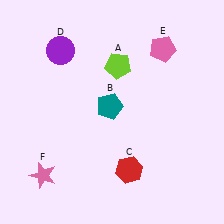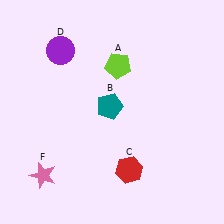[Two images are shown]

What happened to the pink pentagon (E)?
The pink pentagon (E) was removed in Image 2. It was in the top-right area of Image 1.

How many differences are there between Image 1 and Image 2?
There is 1 difference between the two images.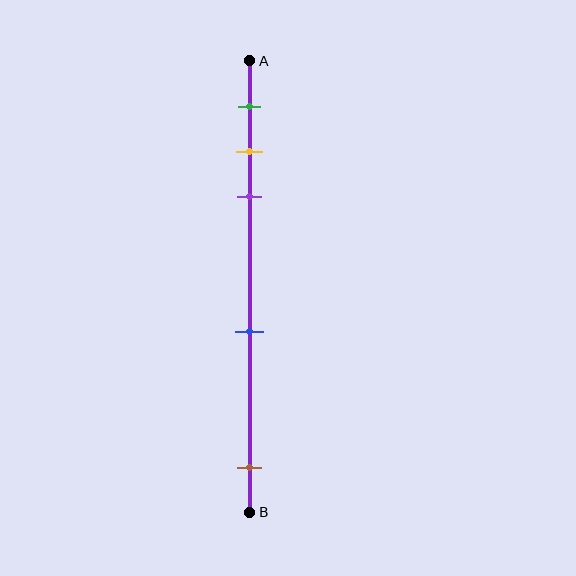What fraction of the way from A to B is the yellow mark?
The yellow mark is approximately 20% (0.2) of the way from A to B.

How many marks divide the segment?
There are 5 marks dividing the segment.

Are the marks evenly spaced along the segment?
No, the marks are not evenly spaced.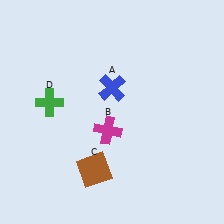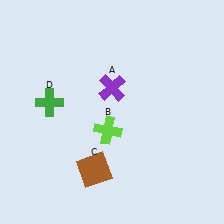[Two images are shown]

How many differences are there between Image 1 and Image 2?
There are 2 differences between the two images.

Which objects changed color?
A changed from blue to purple. B changed from magenta to lime.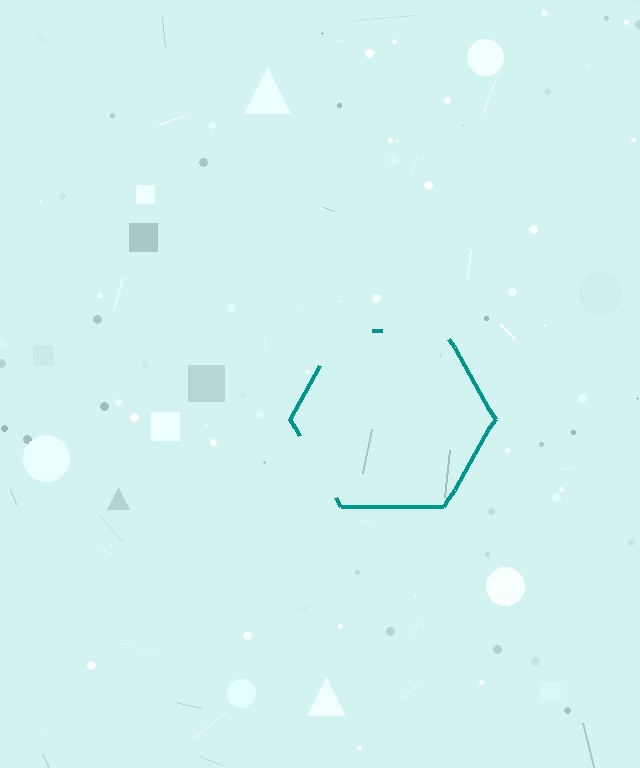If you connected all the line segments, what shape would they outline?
They would outline a hexagon.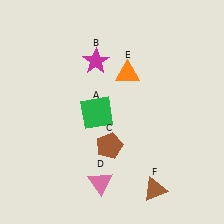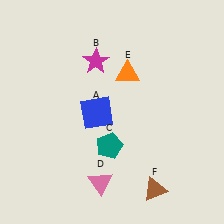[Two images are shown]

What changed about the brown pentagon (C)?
In Image 1, C is brown. In Image 2, it changed to teal.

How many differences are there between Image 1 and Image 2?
There are 2 differences between the two images.